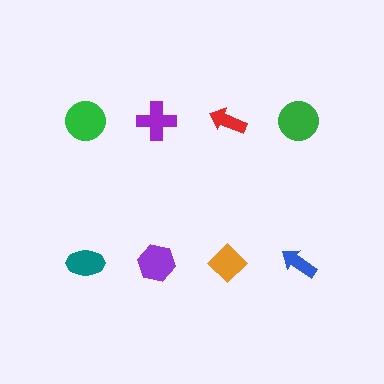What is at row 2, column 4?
A blue arrow.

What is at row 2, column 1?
A teal ellipse.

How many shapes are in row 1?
4 shapes.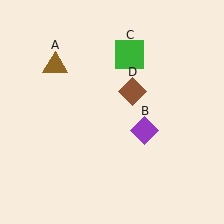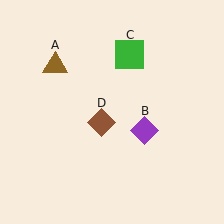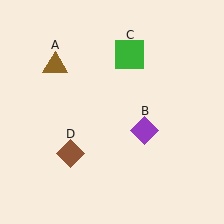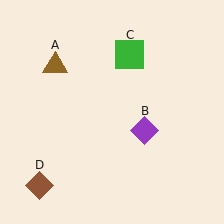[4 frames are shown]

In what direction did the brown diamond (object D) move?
The brown diamond (object D) moved down and to the left.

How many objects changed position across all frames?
1 object changed position: brown diamond (object D).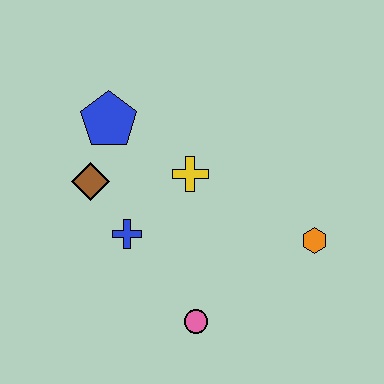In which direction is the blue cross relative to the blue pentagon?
The blue cross is below the blue pentagon.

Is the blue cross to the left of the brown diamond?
No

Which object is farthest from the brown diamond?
The orange hexagon is farthest from the brown diamond.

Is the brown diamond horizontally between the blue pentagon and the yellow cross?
No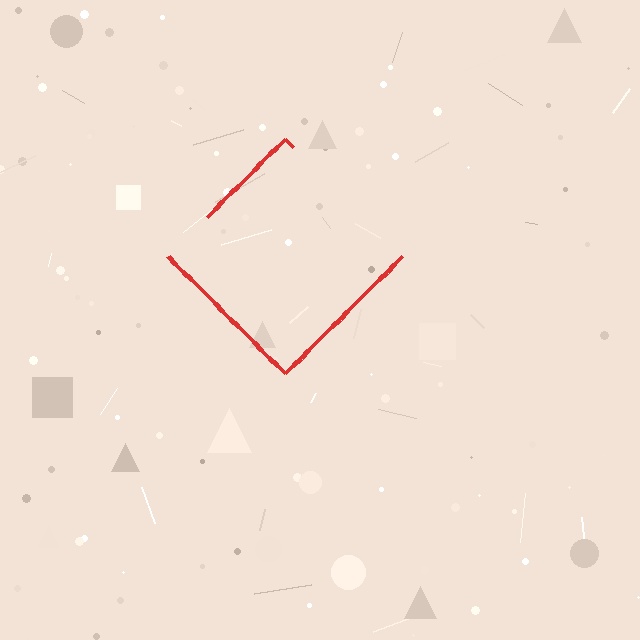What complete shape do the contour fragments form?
The contour fragments form a diamond.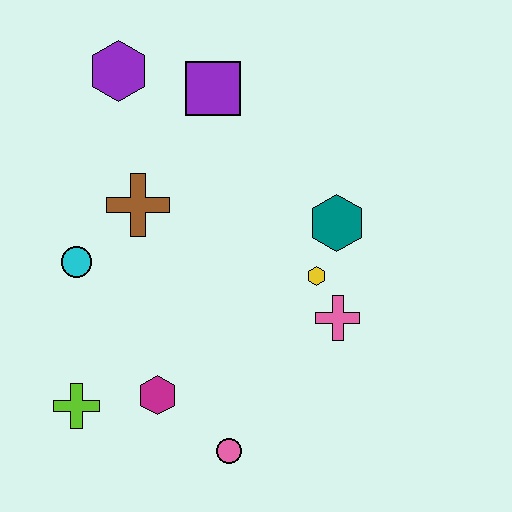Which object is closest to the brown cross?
The cyan circle is closest to the brown cross.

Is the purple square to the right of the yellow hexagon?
No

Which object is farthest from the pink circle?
The purple hexagon is farthest from the pink circle.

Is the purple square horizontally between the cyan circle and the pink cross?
Yes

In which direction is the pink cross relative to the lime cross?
The pink cross is to the right of the lime cross.